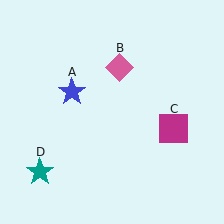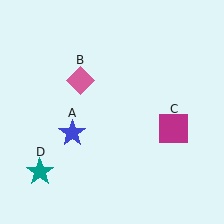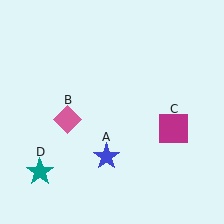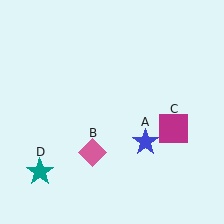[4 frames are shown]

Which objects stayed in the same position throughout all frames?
Magenta square (object C) and teal star (object D) remained stationary.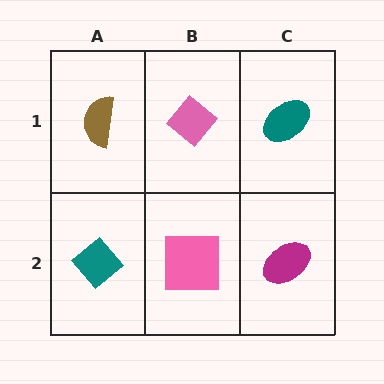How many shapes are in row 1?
3 shapes.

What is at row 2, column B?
A pink square.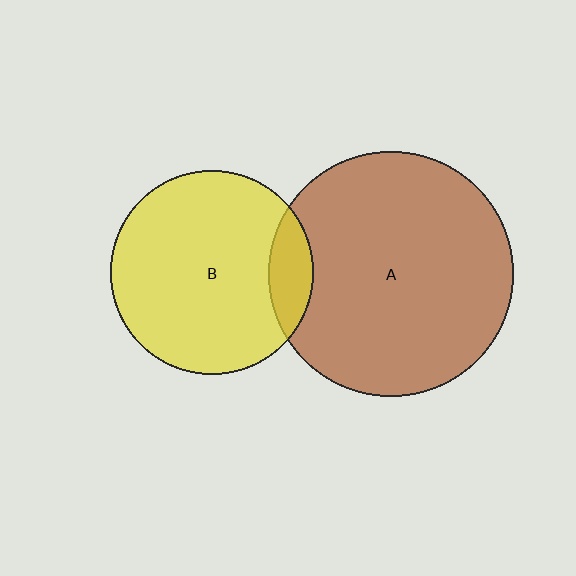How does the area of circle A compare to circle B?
Approximately 1.5 times.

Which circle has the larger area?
Circle A (brown).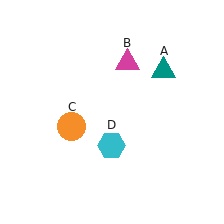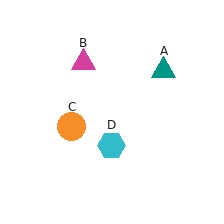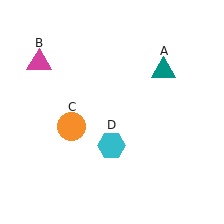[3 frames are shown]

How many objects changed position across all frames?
1 object changed position: magenta triangle (object B).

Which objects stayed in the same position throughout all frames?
Teal triangle (object A) and orange circle (object C) and cyan hexagon (object D) remained stationary.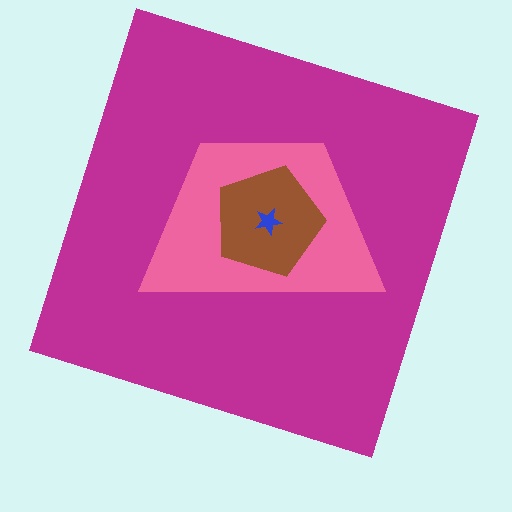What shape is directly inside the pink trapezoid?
The brown pentagon.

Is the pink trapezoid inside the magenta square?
Yes.